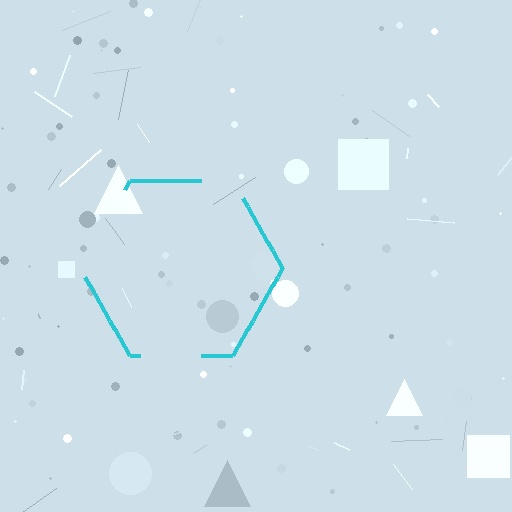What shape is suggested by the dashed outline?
The dashed outline suggests a hexagon.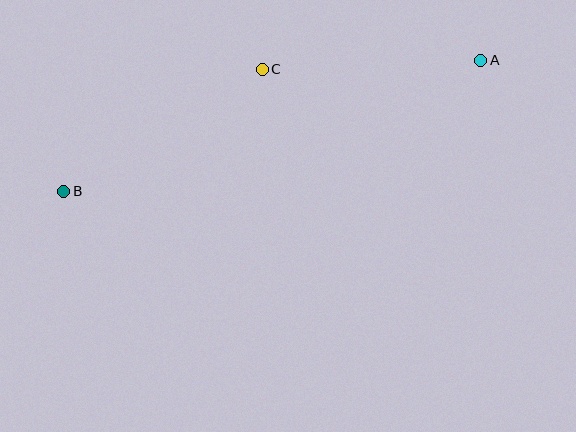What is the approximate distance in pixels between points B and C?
The distance between B and C is approximately 233 pixels.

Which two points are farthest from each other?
Points A and B are farthest from each other.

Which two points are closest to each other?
Points A and C are closest to each other.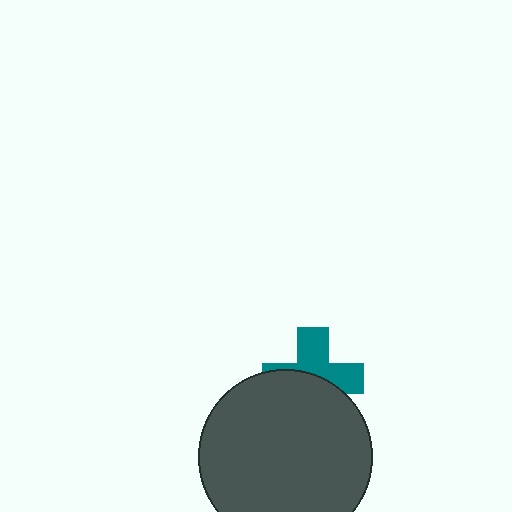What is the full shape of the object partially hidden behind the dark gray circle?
The partially hidden object is a teal cross.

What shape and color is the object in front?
The object in front is a dark gray circle.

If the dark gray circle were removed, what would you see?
You would see the complete teal cross.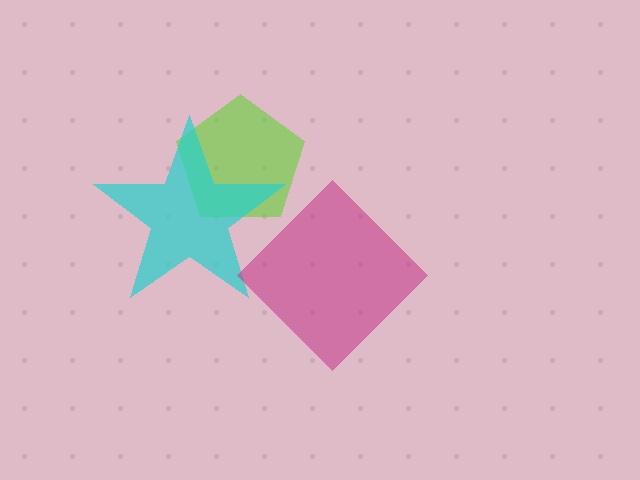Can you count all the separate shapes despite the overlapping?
Yes, there are 3 separate shapes.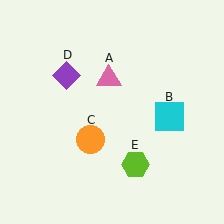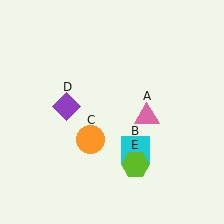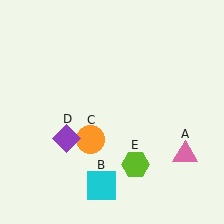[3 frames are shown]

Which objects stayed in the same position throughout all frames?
Orange circle (object C) and lime hexagon (object E) remained stationary.